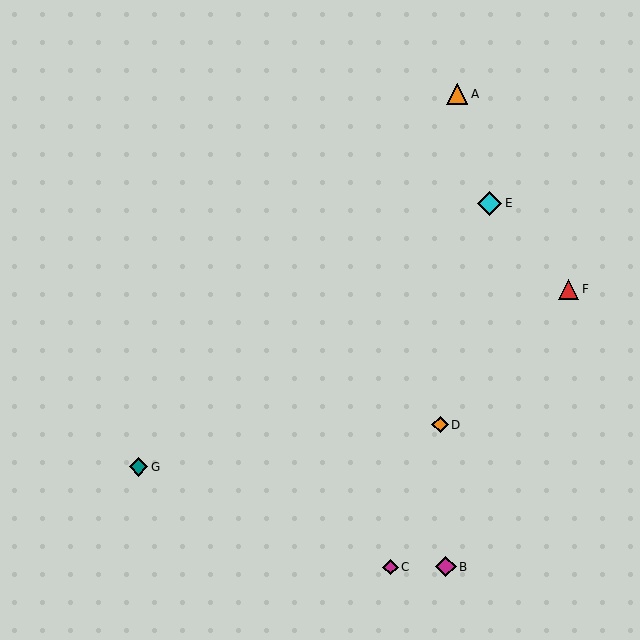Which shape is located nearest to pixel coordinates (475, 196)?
The cyan diamond (labeled E) at (490, 203) is nearest to that location.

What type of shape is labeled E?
Shape E is a cyan diamond.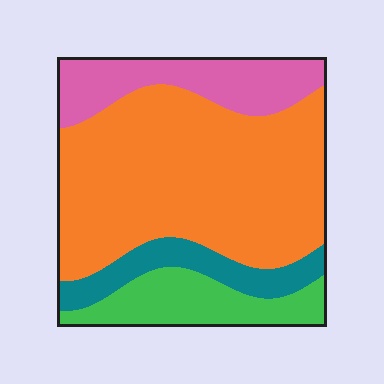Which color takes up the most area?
Orange, at roughly 55%.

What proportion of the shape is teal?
Teal takes up about one tenth (1/10) of the shape.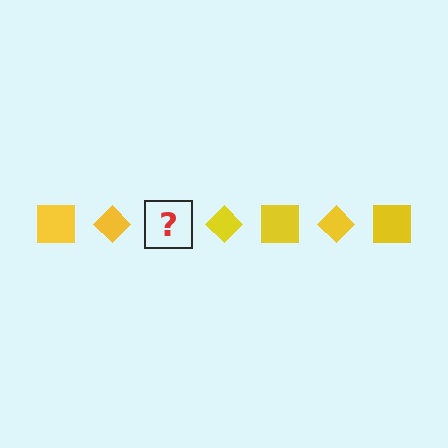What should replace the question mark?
The question mark should be replaced with a yellow square.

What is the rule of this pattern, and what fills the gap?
The rule is that the pattern cycles through square, diamond shapes in yellow. The gap should be filled with a yellow square.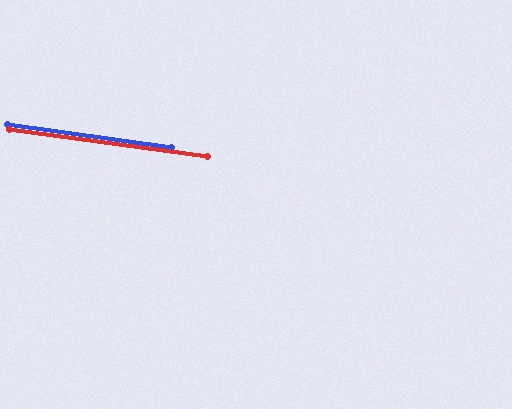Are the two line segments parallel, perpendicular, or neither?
Parallel — their directions differ by only 0.2°.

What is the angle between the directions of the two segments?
Approximately 0 degrees.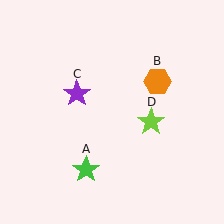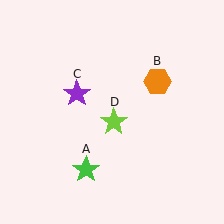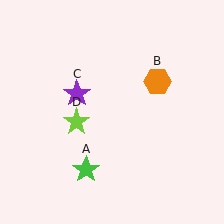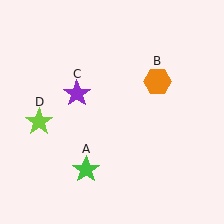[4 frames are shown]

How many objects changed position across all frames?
1 object changed position: lime star (object D).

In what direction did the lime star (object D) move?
The lime star (object D) moved left.